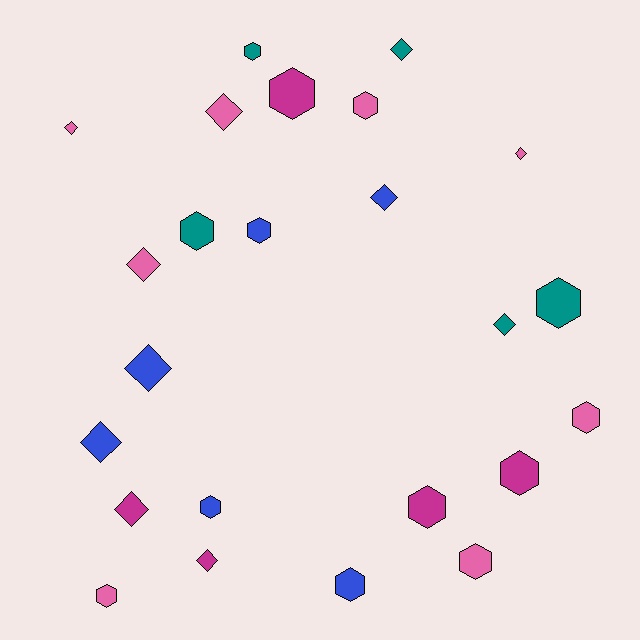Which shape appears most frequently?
Hexagon, with 13 objects.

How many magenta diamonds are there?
There are 2 magenta diamonds.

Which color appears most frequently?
Pink, with 8 objects.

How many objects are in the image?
There are 24 objects.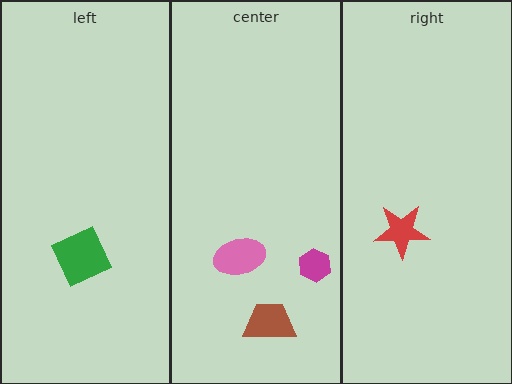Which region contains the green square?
The left region.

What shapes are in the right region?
The red star.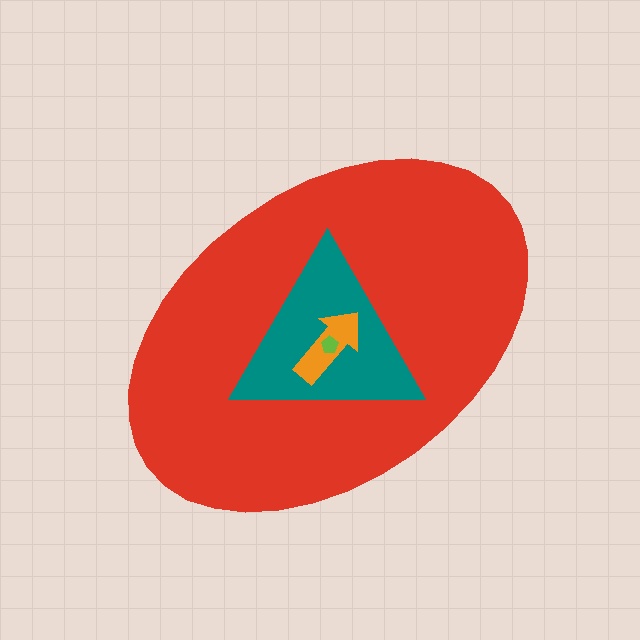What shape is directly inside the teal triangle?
The orange arrow.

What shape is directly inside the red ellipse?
The teal triangle.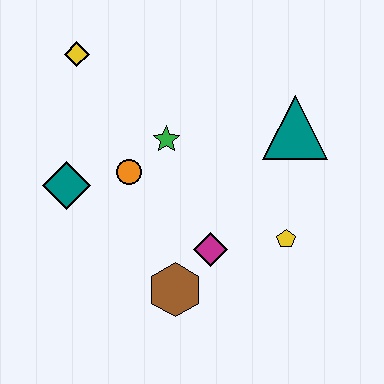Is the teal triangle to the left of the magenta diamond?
No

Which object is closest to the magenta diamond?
The brown hexagon is closest to the magenta diamond.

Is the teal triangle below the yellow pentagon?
No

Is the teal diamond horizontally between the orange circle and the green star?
No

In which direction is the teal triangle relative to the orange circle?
The teal triangle is to the right of the orange circle.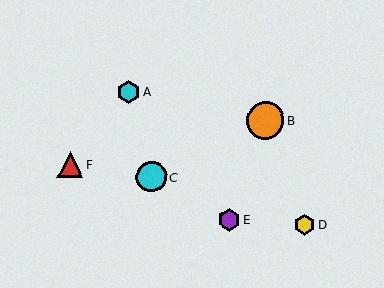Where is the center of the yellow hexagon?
The center of the yellow hexagon is at (304, 225).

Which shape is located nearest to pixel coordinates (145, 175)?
The cyan circle (labeled C) at (151, 177) is nearest to that location.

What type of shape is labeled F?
Shape F is a red triangle.